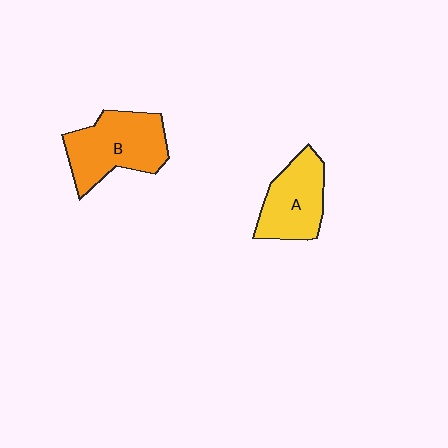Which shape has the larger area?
Shape B (orange).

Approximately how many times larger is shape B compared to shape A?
Approximately 1.2 times.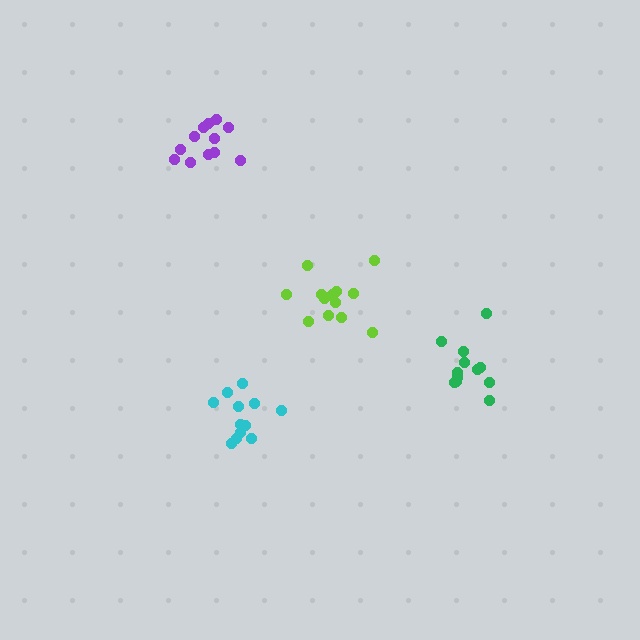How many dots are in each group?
Group 1: 12 dots, Group 2: 12 dots, Group 3: 12 dots, Group 4: 13 dots (49 total).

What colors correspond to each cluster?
The clusters are colored: purple, cyan, green, lime.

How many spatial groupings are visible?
There are 4 spatial groupings.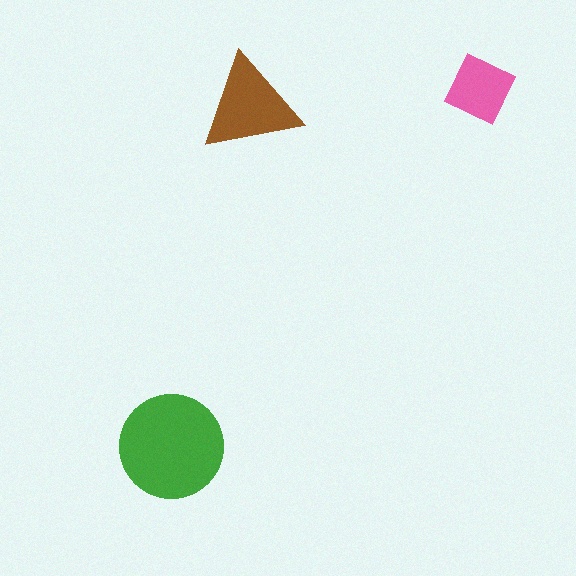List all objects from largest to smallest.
The green circle, the brown triangle, the pink diamond.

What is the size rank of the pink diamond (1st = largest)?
3rd.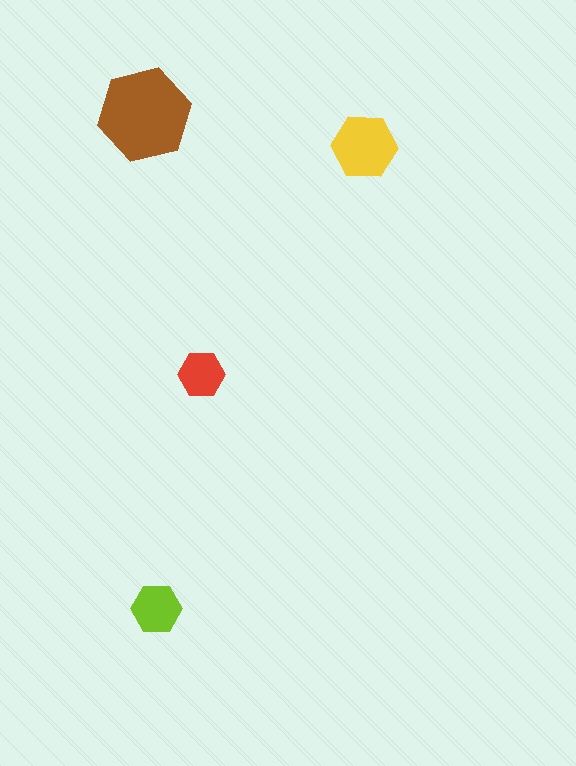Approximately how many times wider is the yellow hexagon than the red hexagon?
About 1.5 times wider.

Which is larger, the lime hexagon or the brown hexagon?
The brown one.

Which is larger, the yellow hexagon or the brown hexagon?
The brown one.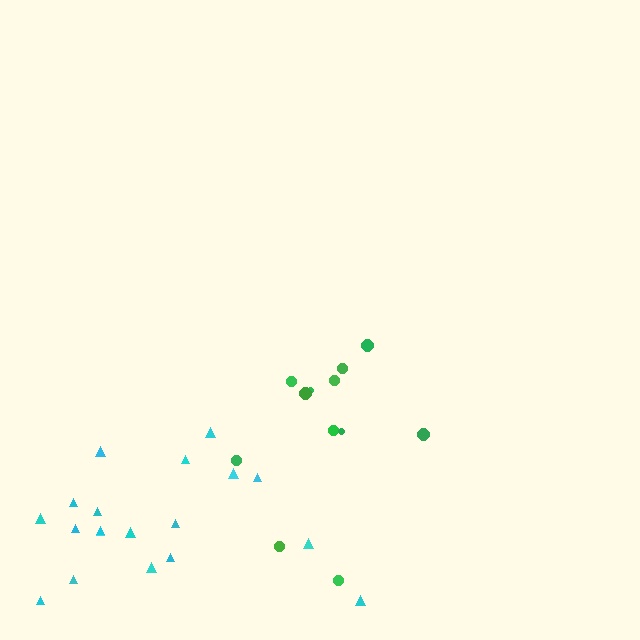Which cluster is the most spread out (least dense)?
Green.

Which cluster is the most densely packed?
Cyan.